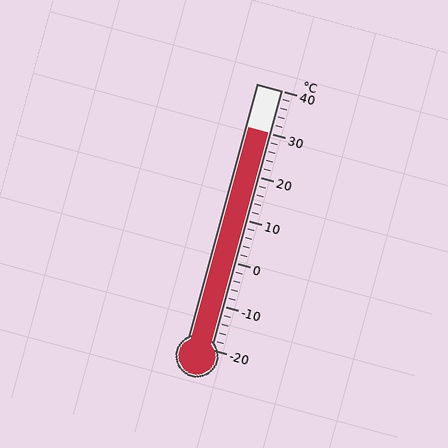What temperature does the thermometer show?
The thermometer shows approximately 30°C.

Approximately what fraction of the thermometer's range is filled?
The thermometer is filled to approximately 85% of its range.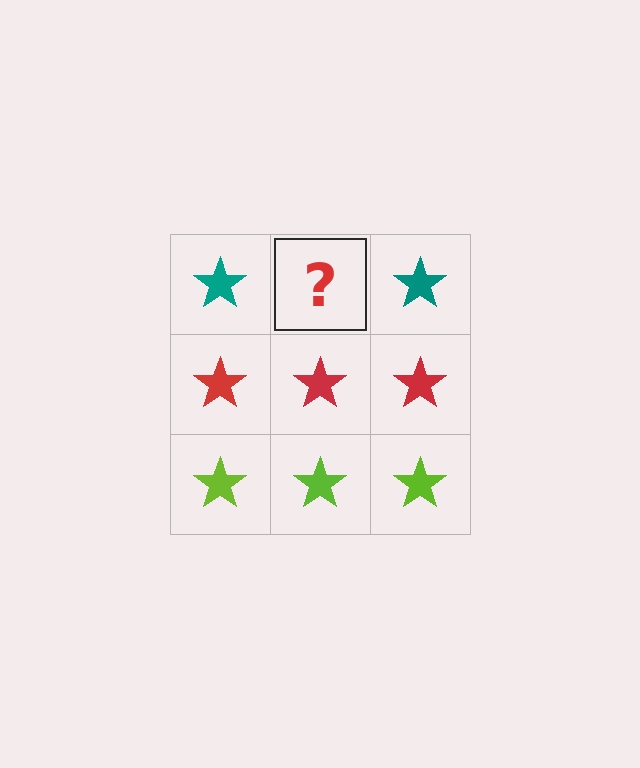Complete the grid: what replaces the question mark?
The question mark should be replaced with a teal star.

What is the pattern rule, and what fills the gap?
The rule is that each row has a consistent color. The gap should be filled with a teal star.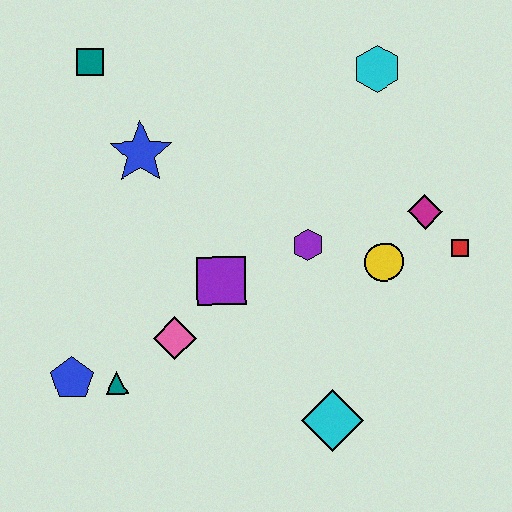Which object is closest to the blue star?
The teal square is closest to the blue star.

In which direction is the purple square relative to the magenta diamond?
The purple square is to the left of the magenta diamond.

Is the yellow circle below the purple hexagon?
Yes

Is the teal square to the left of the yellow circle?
Yes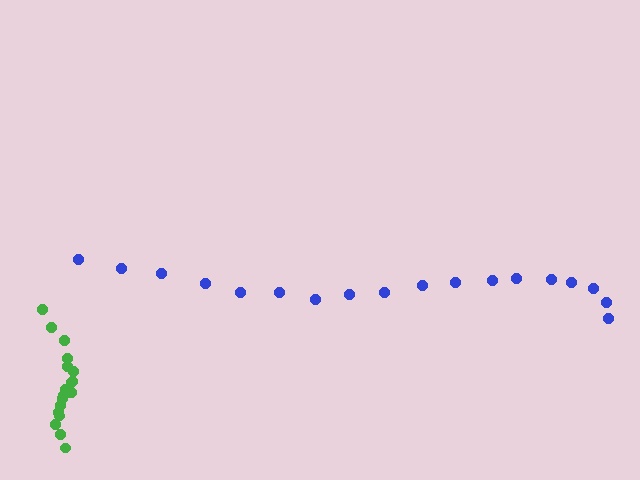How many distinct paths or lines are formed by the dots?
There are 2 distinct paths.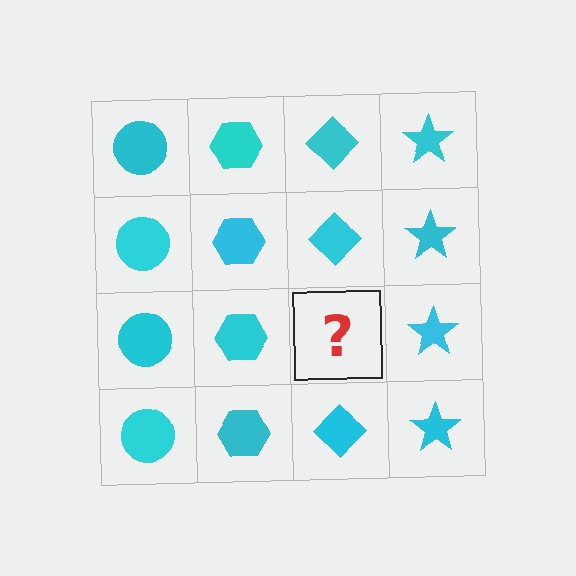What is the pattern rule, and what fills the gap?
The rule is that each column has a consistent shape. The gap should be filled with a cyan diamond.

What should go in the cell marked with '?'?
The missing cell should contain a cyan diamond.